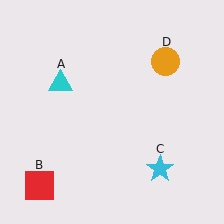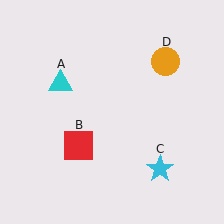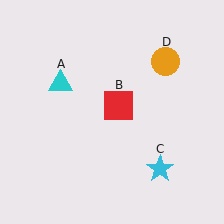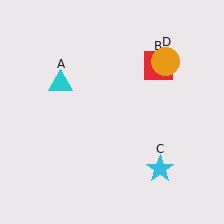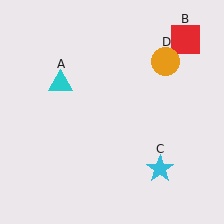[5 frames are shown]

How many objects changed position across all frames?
1 object changed position: red square (object B).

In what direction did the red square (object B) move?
The red square (object B) moved up and to the right.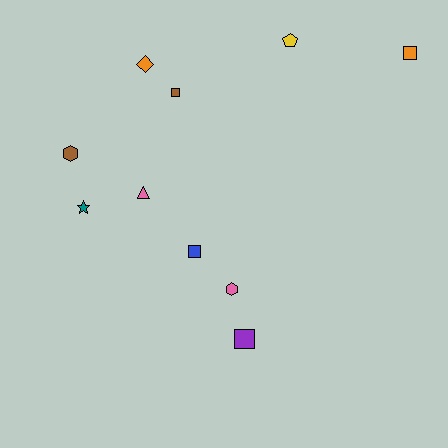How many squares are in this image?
There are 4 squares.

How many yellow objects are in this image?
There is 1 yellow object.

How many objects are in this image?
There are 10 objects.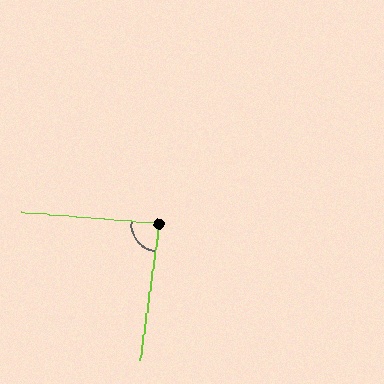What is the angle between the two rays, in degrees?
Approximately 87 degrees.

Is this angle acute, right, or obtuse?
It is approximately a right angle.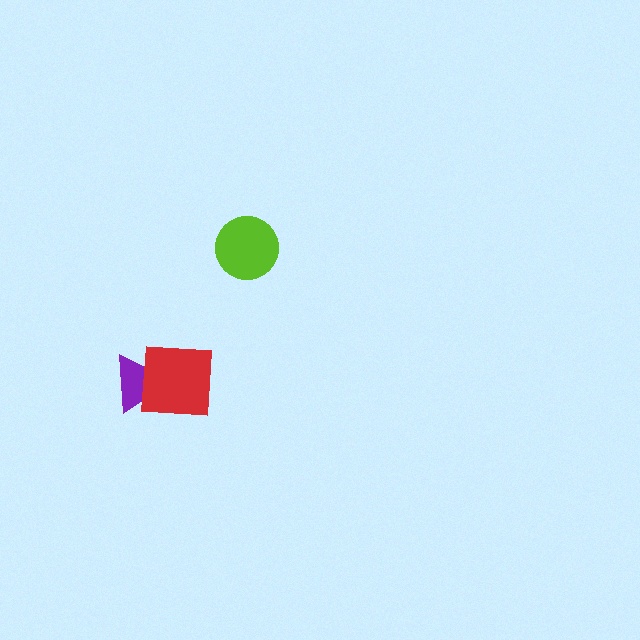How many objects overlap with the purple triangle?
1 object overlaps with the purple triangle.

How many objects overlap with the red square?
1 object overlaps with the red square.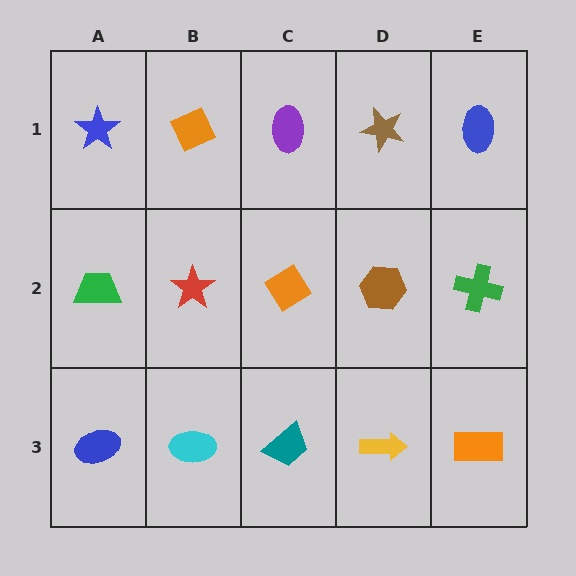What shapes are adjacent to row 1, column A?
A green trapezoid (row 2, column A), an orange diamond (row 1, column B).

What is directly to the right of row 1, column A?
An orange diamond.